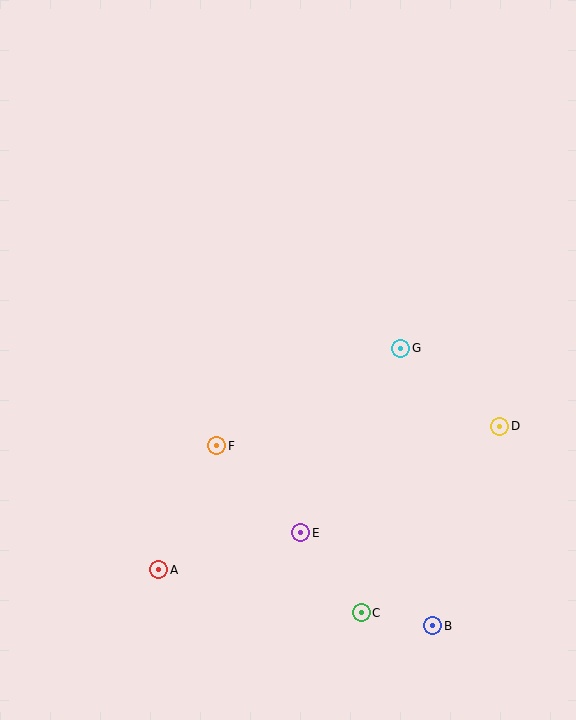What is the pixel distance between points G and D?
The distance between G and D is 126 pixels.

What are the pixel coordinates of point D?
Point D is at (500, 426).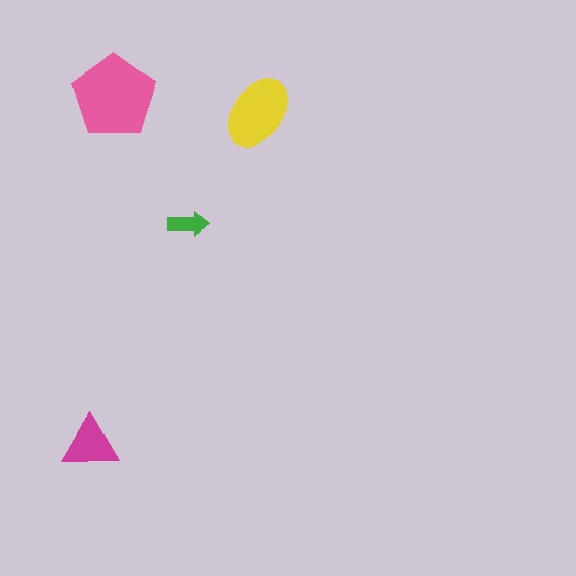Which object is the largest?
The pink pentagon.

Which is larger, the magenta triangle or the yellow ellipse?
The yellow ellipse.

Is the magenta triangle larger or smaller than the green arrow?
Larger.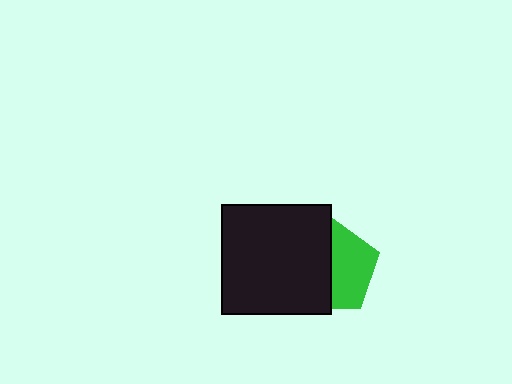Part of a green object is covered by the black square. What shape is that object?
It is a pentagon.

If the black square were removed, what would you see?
You would see the complete green pentagon.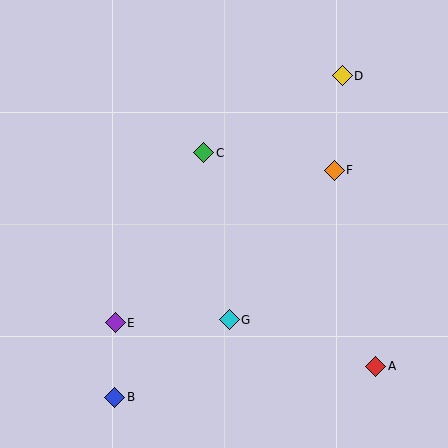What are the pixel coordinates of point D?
Point D is at (342, 76).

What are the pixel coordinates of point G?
Point G is at (229, 320).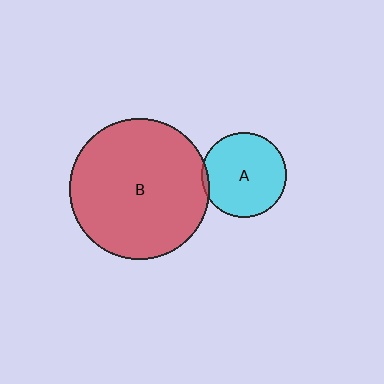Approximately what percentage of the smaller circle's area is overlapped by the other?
Approximately 5%.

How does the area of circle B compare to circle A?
Approximately 2.7 times.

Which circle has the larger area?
Circle B (red).